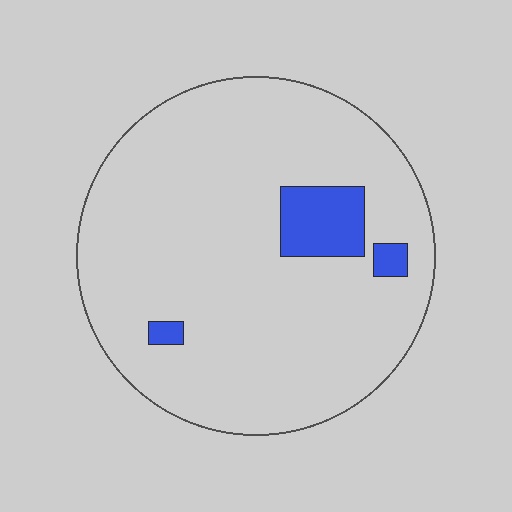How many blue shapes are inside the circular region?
3.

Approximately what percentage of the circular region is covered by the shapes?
Approximately 10%.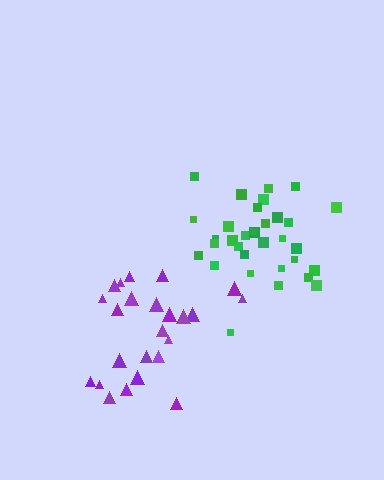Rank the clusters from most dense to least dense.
green, purple.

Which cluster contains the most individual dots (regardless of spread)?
Green (33).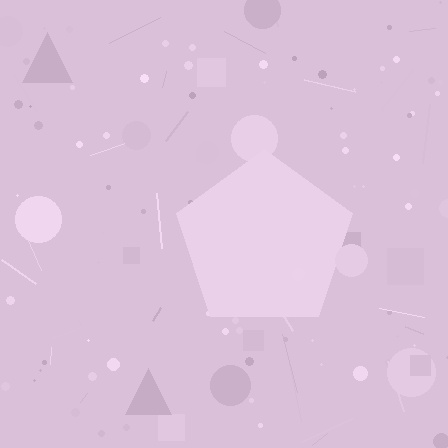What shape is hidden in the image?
A pentagon is hidden in the image.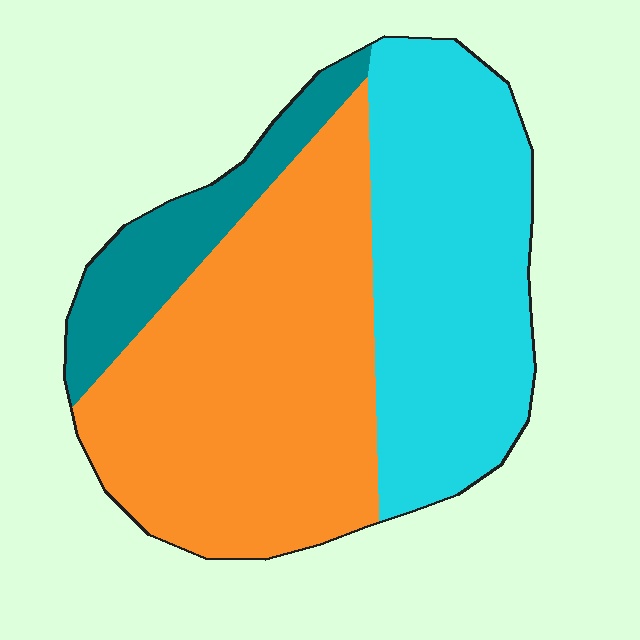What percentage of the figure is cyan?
Cyan takes up between a quarter and a half of the figure.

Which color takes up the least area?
Teal, at roughly 15%.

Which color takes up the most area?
Orange, at roughly 50%.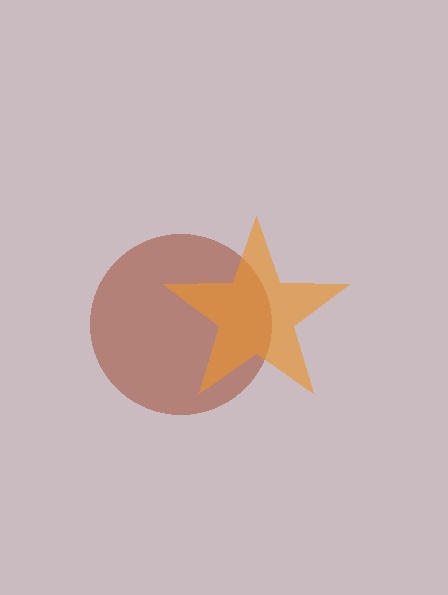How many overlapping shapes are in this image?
There are 2 overlapping shapes in the image.